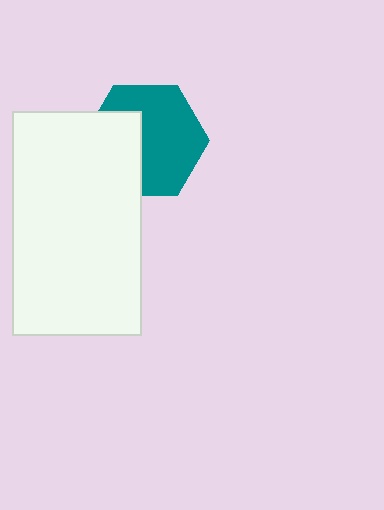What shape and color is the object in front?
The object in front is a white rectangle.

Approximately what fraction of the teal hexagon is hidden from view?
Roughly 37% of the teal hexagon is hidden behind the white rectangle.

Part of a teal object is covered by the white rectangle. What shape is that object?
It is a hexagon.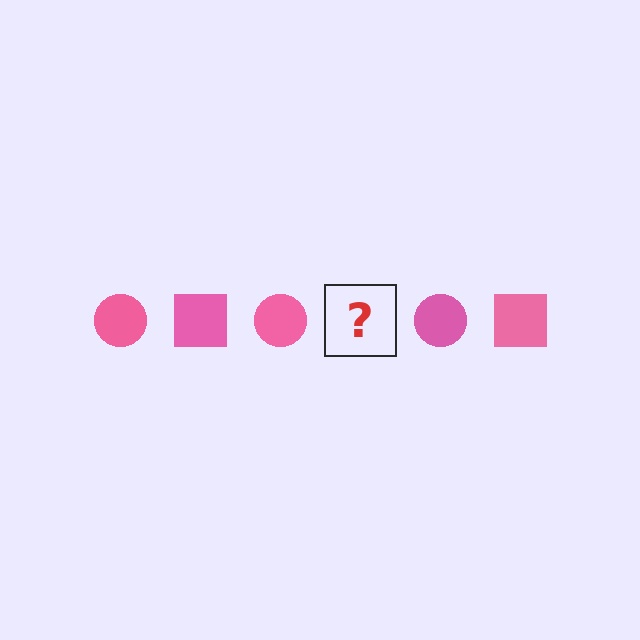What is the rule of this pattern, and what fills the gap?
The rule is that the pattern cycles through circle, square shapes in pink. The gap should be filled with a pink square.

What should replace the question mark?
The question mark should be replaced with a pink square.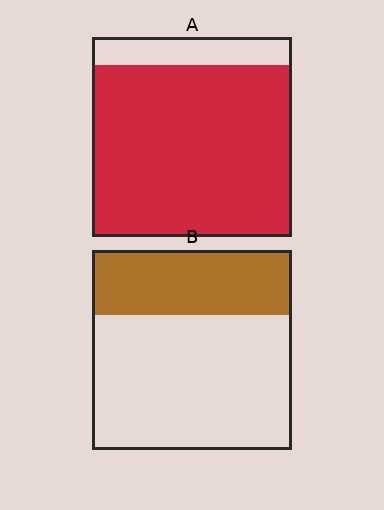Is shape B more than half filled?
No.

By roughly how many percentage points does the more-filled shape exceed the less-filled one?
By roughly 55 percentage points (A over B).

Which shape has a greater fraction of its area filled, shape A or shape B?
Shape A.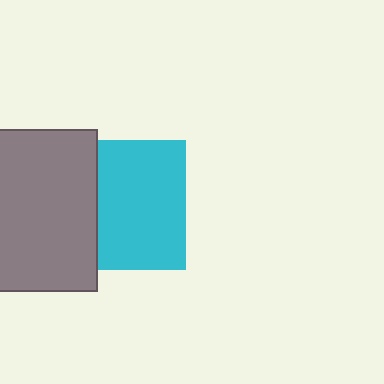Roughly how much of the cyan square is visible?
Most of it is visible (roughly 68%).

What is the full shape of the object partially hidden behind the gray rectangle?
The partially hidden object is a cyan square.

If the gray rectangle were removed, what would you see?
You would see the complete cyan square.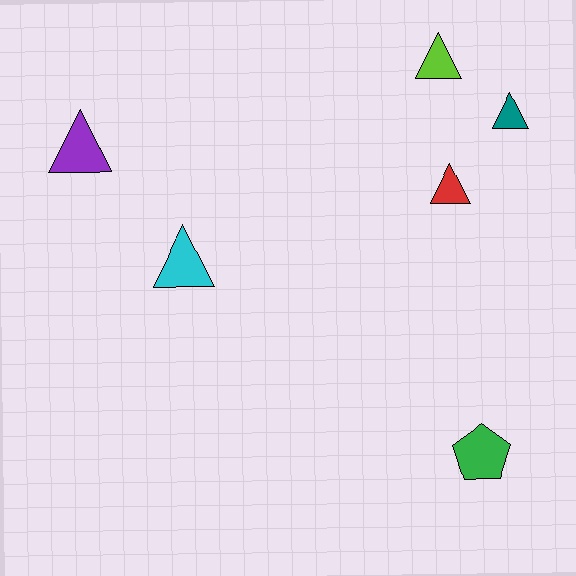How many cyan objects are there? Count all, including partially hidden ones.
There is 1 cyan object.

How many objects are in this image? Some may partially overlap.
There are 6 objects.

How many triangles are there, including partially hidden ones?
There are 5 triangles.